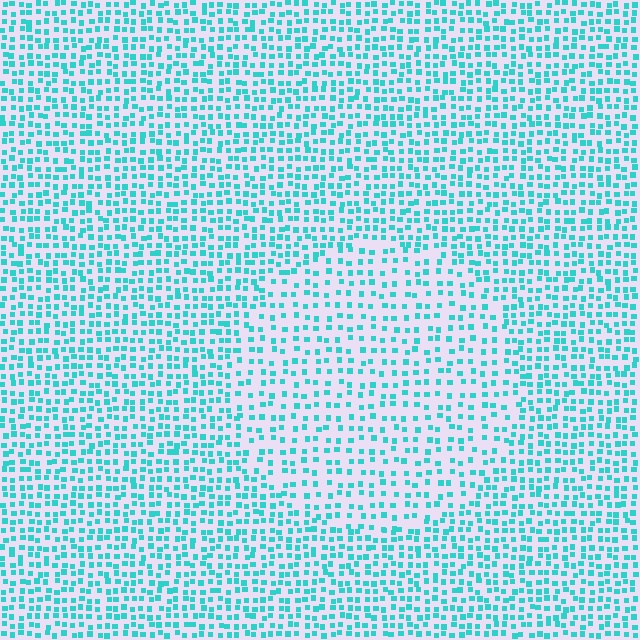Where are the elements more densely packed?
The elements are more densely packed outside the circle boundary.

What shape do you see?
I see a circle.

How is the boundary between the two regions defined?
The boundary is defined by a change in element density (approximately 1.7x ratio). All elements are the same color, size, and shape.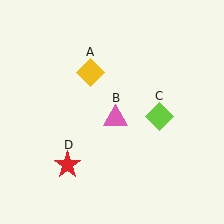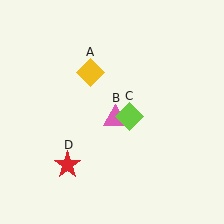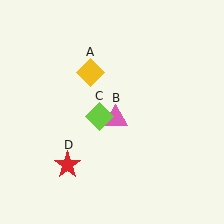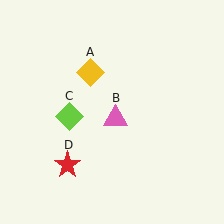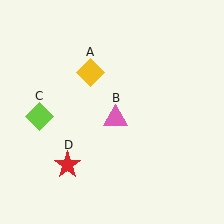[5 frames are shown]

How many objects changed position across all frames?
1 object changed position: lime diamond (object C).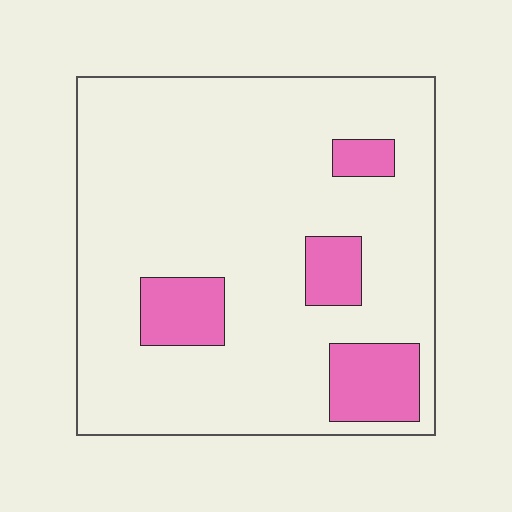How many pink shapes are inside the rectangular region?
4.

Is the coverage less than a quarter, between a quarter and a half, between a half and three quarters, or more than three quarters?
Less than a quarter.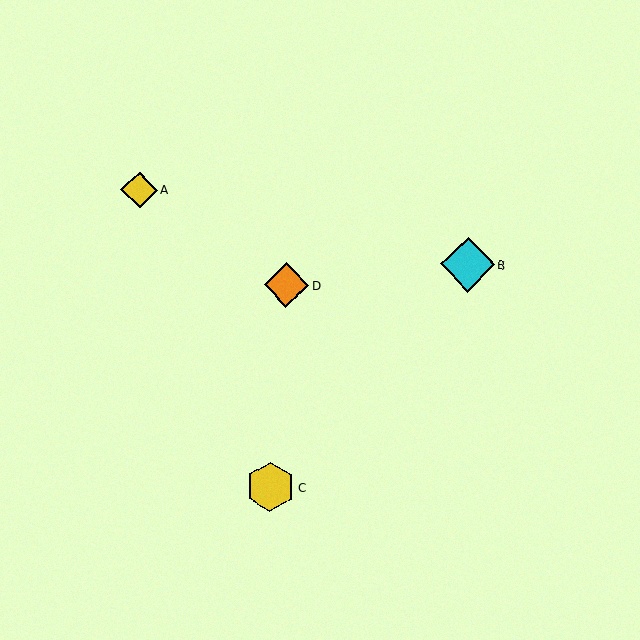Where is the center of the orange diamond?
The center of the orange diamond is at (286, 285).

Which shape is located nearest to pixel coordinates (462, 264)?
The cyan diamond (labeled B) at (468, 265) is nearest to that location.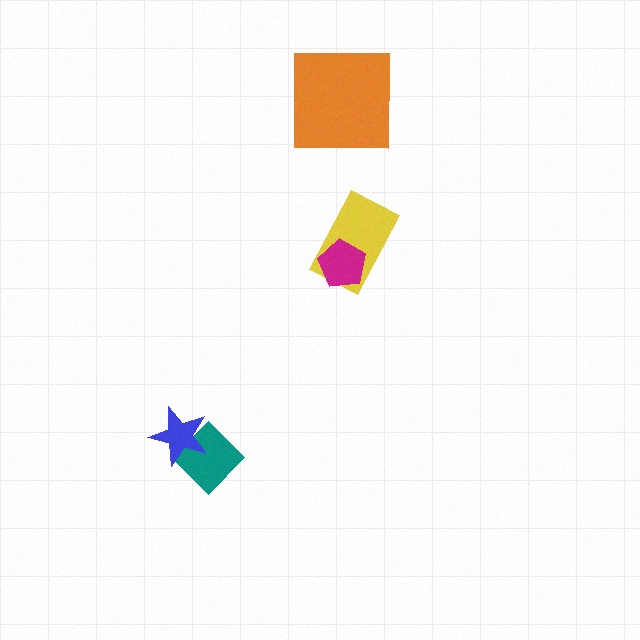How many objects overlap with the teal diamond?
1 object overlaps with the teal diamond.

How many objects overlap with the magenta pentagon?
1 object overlaps with the magenta pentagon.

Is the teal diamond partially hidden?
Yes, it is partially covered by another shape.